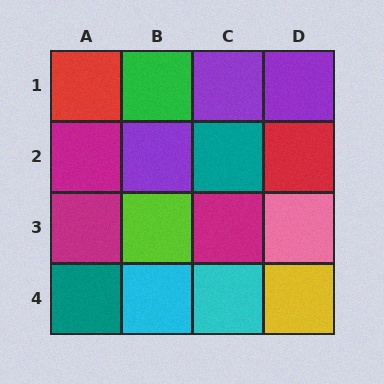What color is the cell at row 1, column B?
Green.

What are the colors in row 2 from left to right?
Magenta, purple, teal, red.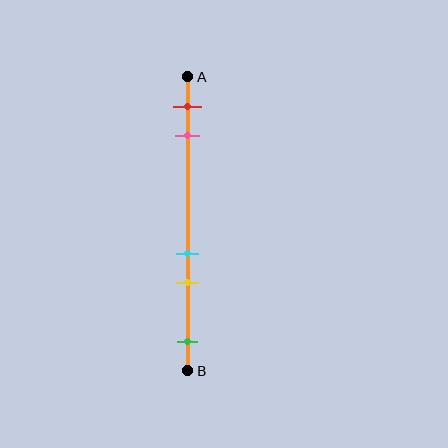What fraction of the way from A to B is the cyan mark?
The cyan mark is approximately 60% (0.6) of the way from A to B.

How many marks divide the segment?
There are 5 marks dividing the segment.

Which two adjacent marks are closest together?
The cyan and yellow marks are the closest adjacent pair.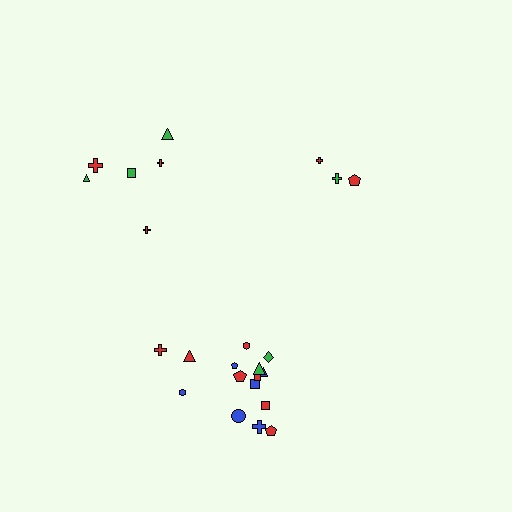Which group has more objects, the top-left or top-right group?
The top-left group.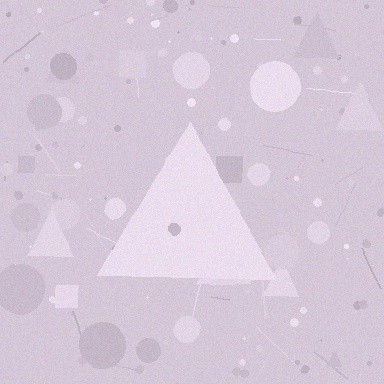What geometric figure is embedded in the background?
A triangle is embedded in the background.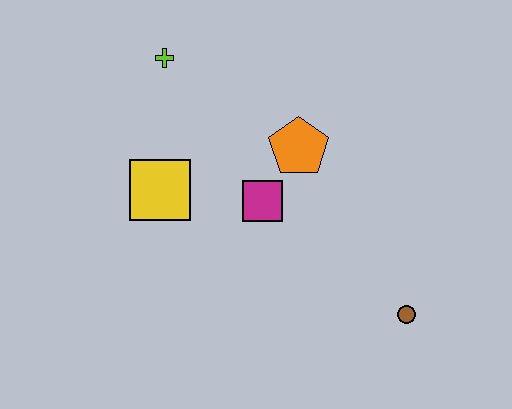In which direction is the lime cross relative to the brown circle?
The lime cross is above the brown circle.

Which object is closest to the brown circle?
The magenta square is closest to the brown circle.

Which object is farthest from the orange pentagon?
The brown circle is farthest from the orange pentagon.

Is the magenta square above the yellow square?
No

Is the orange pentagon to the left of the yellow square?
No